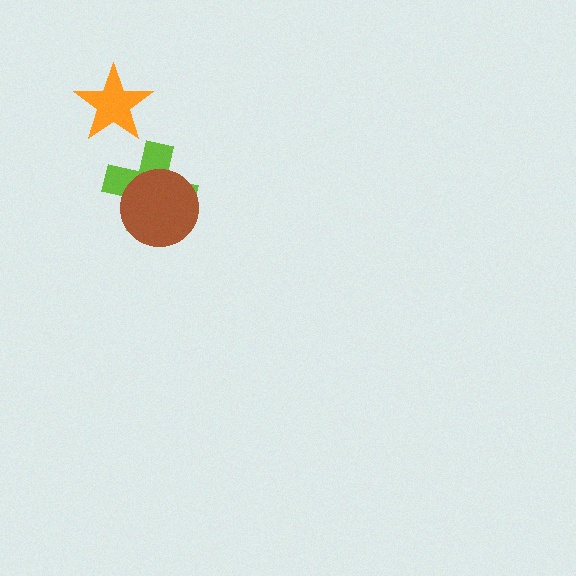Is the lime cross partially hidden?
Yes, it is partially covered by another shape.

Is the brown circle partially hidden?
No, no other shape covers it.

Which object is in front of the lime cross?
The brown circle is in front of the lime cross.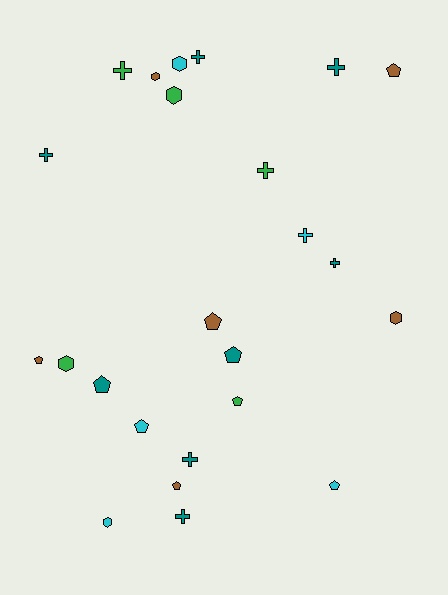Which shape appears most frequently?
Pentagon, with 9 objects.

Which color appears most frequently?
Teal, with 8 objects.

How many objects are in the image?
There are 24 objects.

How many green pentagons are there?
There is 1 green pentagon.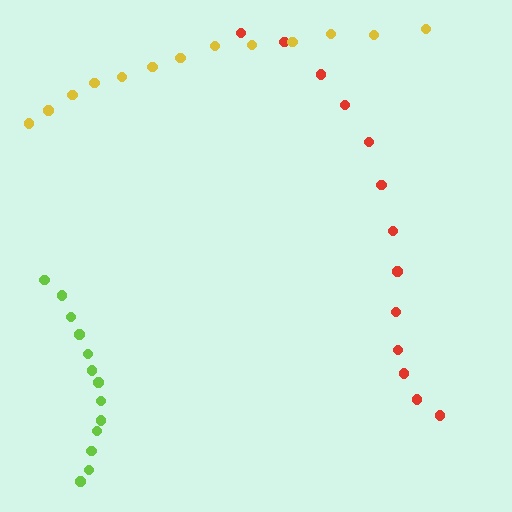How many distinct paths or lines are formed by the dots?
There are 3 distinct paths.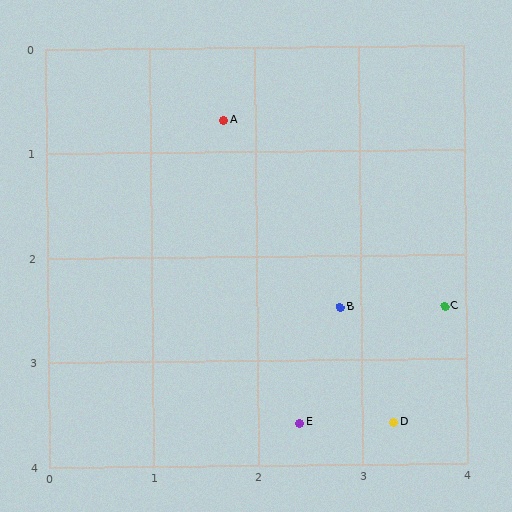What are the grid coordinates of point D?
Point D is at approximately (3.3, 3.6).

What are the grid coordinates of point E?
Point E is at approximately (2.4, 3.6).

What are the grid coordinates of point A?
Point A is at approximately (1.7, 0.7).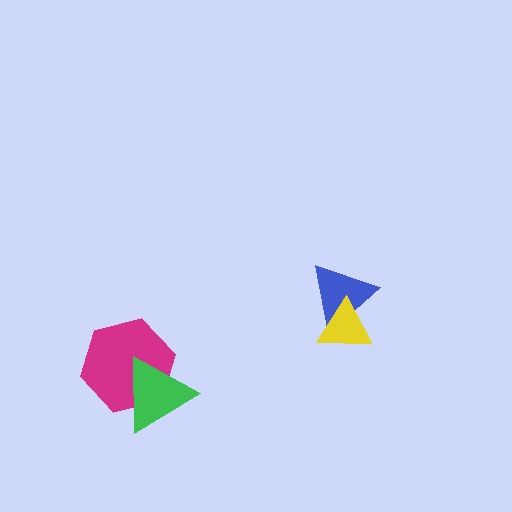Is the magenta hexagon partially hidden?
Yes, it is partially covered by another shape.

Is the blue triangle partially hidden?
Yes, it is partially covered by another shape.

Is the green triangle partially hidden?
No, no other shape covers it.